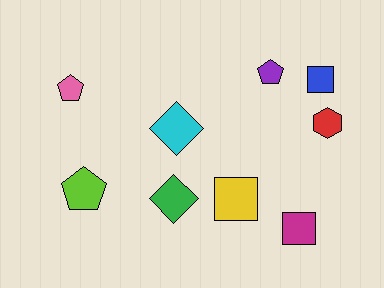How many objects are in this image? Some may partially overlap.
There are 9 objects.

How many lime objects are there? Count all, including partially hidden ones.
There is 1 lime object.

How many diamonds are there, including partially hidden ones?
There are 2 diamonds.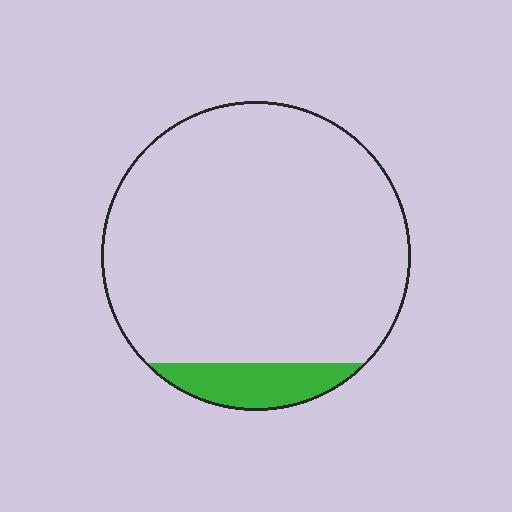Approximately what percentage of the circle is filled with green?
Approximately 10%.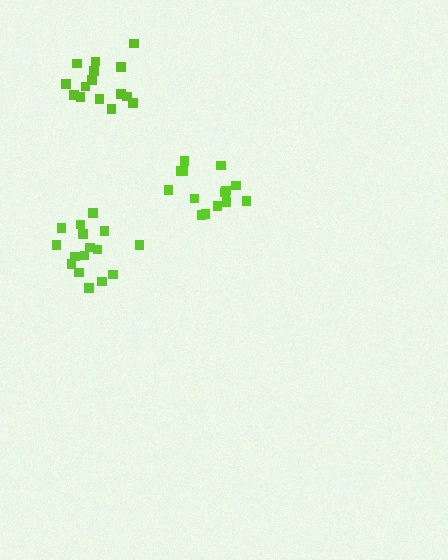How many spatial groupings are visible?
There are 3 spatial groupings.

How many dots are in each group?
Group 1: 16 dots, Group 2: 16 dots, Group 3: 14 dots (46 total).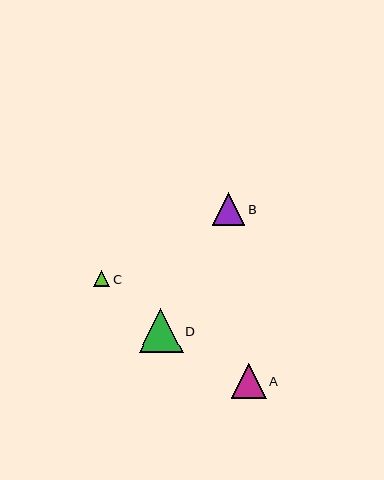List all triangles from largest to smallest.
From largest to smallest: D, A, B, C.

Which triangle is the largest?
Triangle D is the largest with a size of approximately 44 pixels.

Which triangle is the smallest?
Triangle C is the smallest with a size of approximately 16 pixels.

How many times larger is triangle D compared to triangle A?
Triangle D is approximately 1.3 times the size of triangle A.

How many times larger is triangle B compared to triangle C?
Triangle B is approximately 2.0 times the size of triangle C.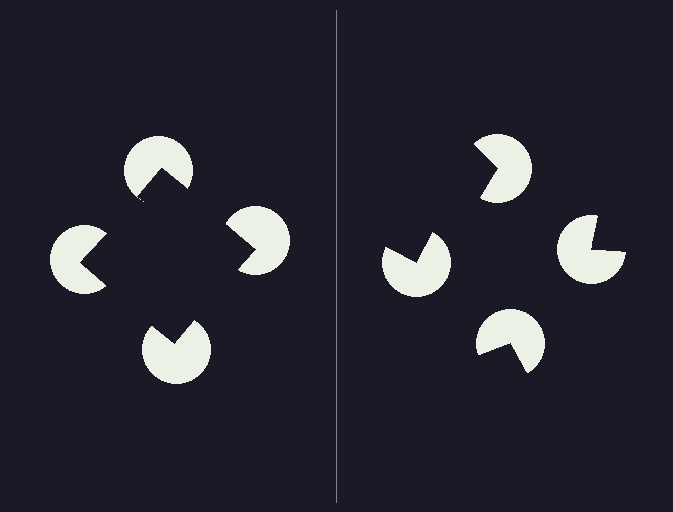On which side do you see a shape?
An illusory square appears on the left side. On the right side the wedge cuts are rotated, so no coherent shape forms.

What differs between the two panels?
The pac-man discs are positioned identically on both sides; only the wedge orientations differ. On the left they align to a square; on the right they are misaligned.